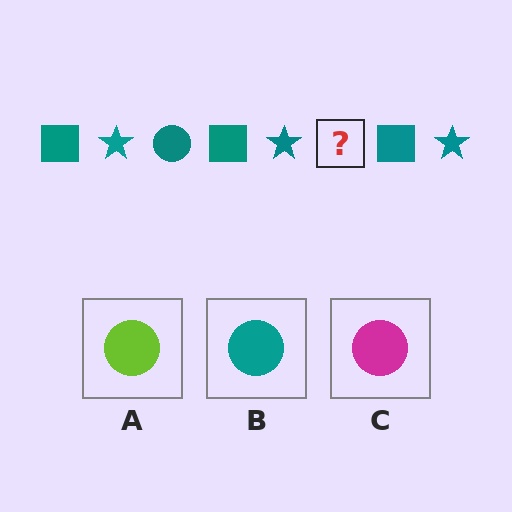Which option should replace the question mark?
Option B.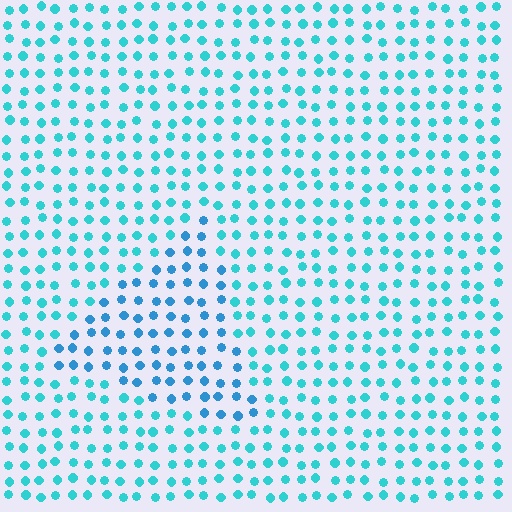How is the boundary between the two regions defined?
The boundary is defined purely by a slight shift in hue (about 23 degrees). Spacing, size, and orientation are identical on both sides.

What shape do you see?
I see a triangle.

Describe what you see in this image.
The image is filled with small cyan elements in a uniform arrangement. A triangle-shaped region is visible where the elements are tinted to a slightly different hue, forming a subtle color boundary.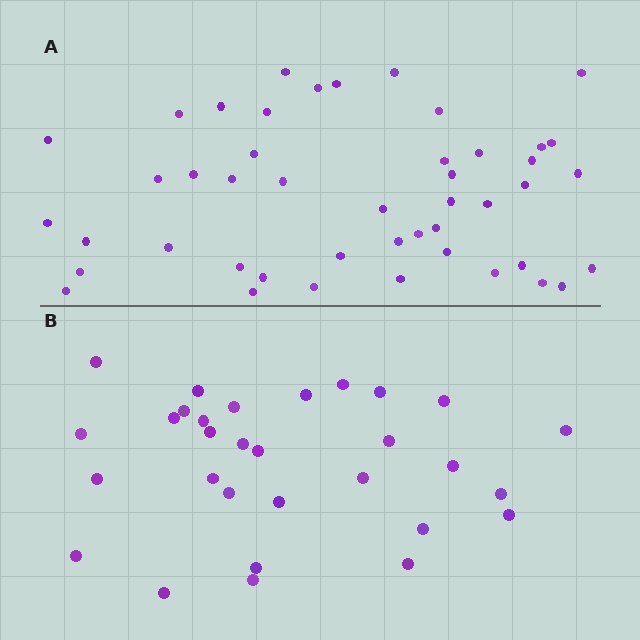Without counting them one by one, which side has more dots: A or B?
Region A (the top region) has more dots.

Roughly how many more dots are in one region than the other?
Region A has approximately 15 more dots than region B.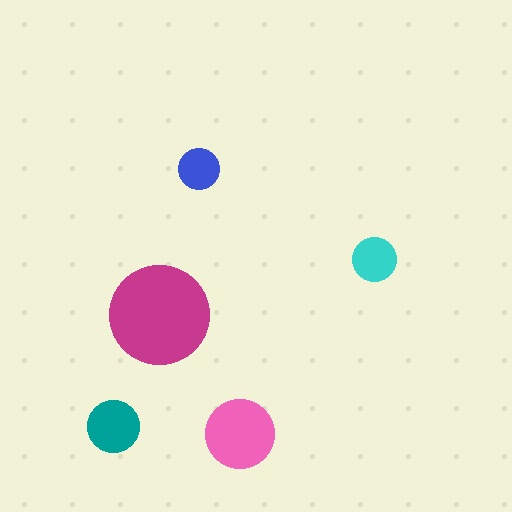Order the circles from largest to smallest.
the magenta one, the pink one, the teal one, the cyan one, the blue one.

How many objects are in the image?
There are 5 objects in the image.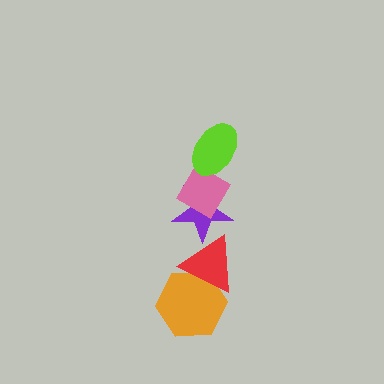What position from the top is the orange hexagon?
The orange hexagon is 5th from the top.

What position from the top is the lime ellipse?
The lime ellipse is 1st from the top.